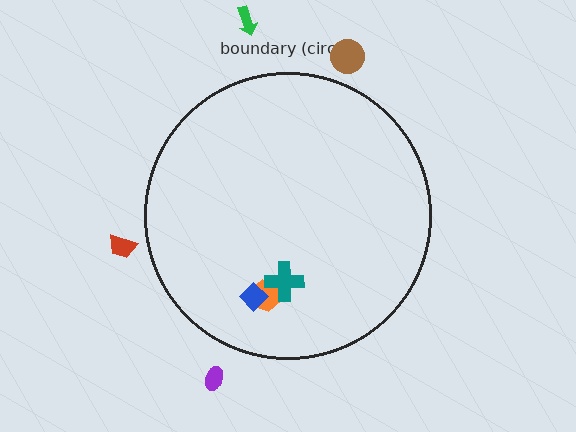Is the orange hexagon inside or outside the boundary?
Inside.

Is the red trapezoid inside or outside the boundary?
Outside.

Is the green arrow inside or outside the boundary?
Outside.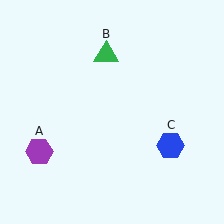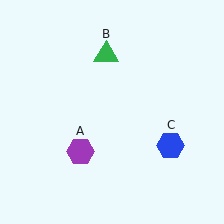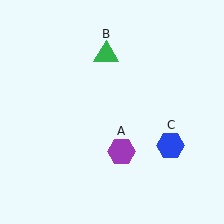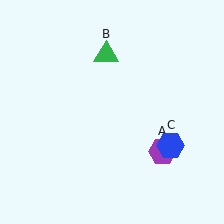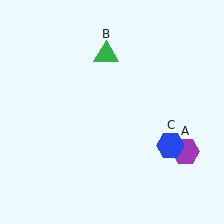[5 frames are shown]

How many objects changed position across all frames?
1 object changed position: purple hexagon (object A).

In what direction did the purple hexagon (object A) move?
The purple hexagon (object A) moved right.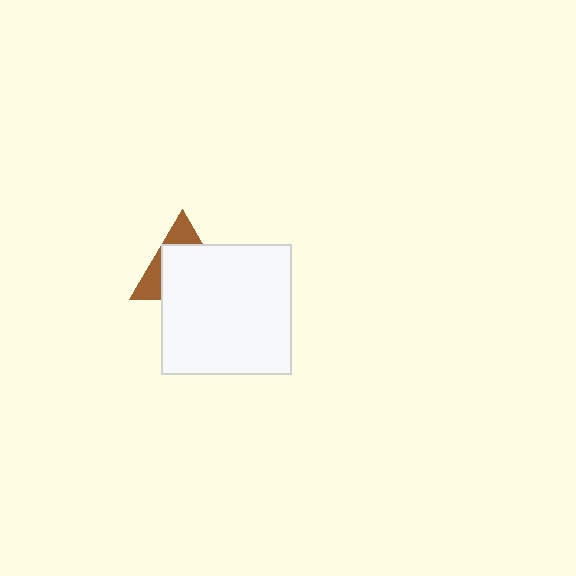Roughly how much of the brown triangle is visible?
A small part of it is visible (roughly 33%).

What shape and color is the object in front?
The object in front is a white square.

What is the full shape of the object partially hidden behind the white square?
The partially hidden object is a brown triangle.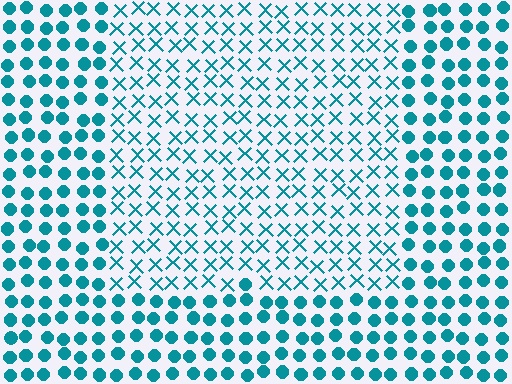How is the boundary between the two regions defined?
The boundary is defined by a change in element shape: X marks inside vs. circles outside. All elements share the same color and spacing.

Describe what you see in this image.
The image is filled with small teal elements arranged in a uniform grid. A rectangle-shaped region contains X marks, while the surrounding area contains circles. The boundary is defined purely by the change in element shape.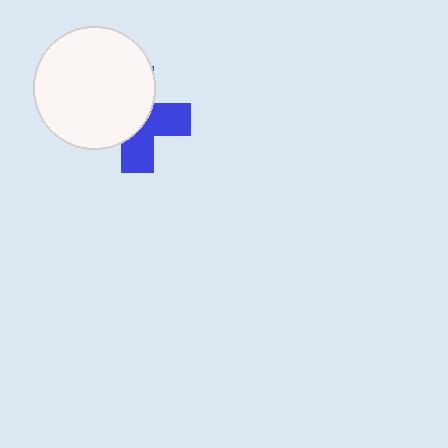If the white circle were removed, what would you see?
You would see the complete blue cross.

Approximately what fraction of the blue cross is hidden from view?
Roughly 56% of the blue cross is hidden behind the white circle.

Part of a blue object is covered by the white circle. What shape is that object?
It is a cross.